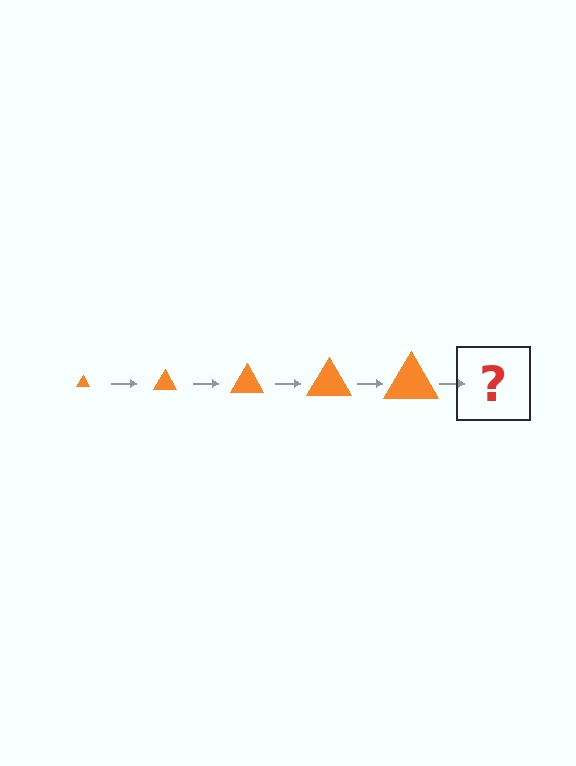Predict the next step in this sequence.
The next step is an orange triangle, larger than the previous one.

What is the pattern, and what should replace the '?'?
The pattern is that the triangle gets progressively larger each step. The '?' should be an orange triangle, larger than the previous one.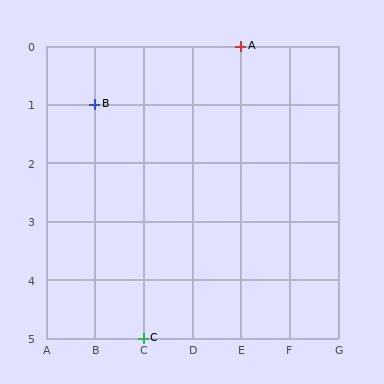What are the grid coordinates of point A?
Point A is at grid coordinates (E, 0).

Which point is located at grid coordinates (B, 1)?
Point B is at (B, 1).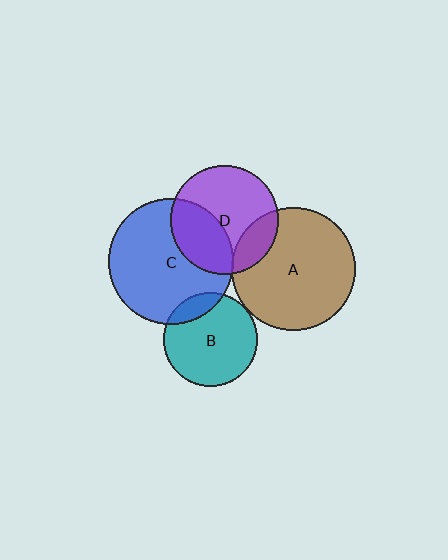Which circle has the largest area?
Circle C (blue).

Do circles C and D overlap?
Yes.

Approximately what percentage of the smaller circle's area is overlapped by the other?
Approximately 35%.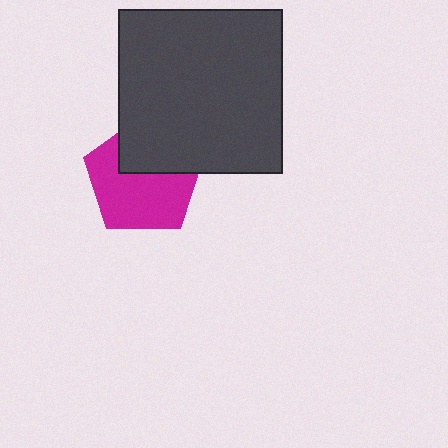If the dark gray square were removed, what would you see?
You would see the complete magenta pentagon.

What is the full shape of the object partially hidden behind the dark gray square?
The partially hidden object is a magenta pentagon.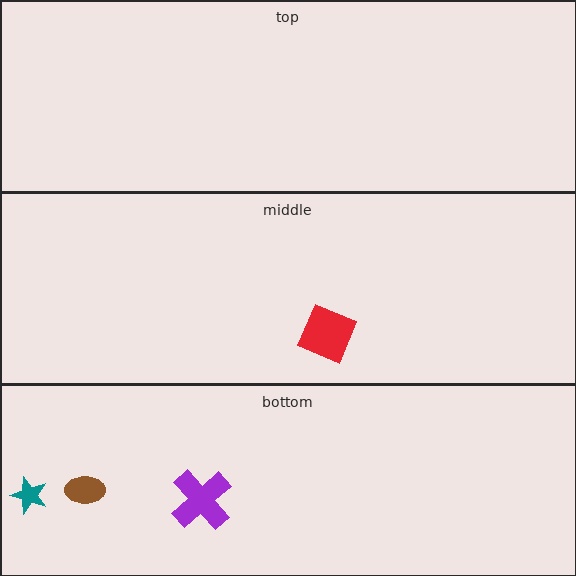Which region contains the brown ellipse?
The bottom region.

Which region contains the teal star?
The bottom region.